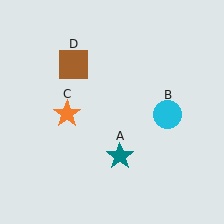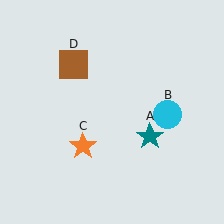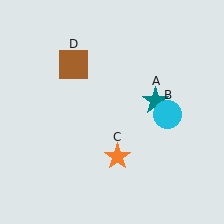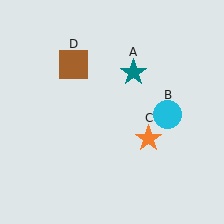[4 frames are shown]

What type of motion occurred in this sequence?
The teal star (object A), orange star (object C) rotated counterclockwise around the center of the scene.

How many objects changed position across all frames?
2 objects changed position: teal star (object A), orange star (object C).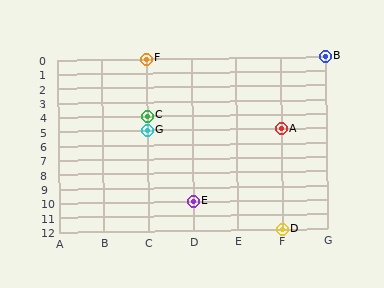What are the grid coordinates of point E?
Point E is at grid coordinates (D, 10).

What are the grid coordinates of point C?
Point C is at grid coordinates (C, 4).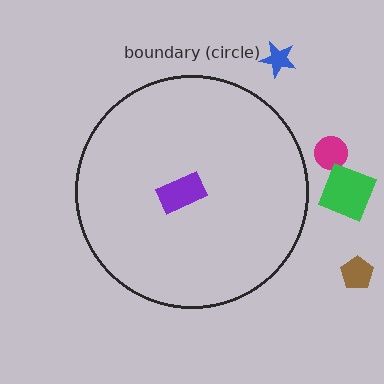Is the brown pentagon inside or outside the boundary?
Outside.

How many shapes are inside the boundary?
1 inside, 4 outside.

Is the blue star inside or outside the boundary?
Outside.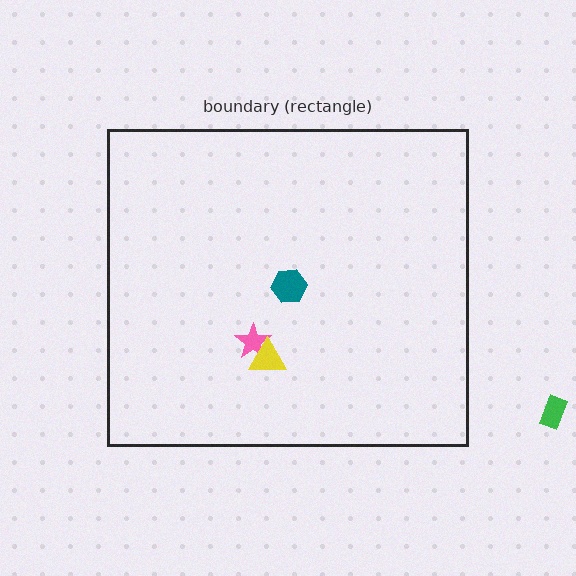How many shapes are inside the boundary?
3 inside, 1 outside.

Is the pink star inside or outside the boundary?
Inside.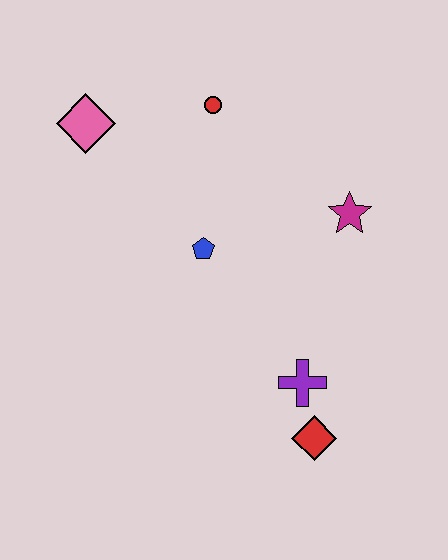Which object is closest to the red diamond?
The purple cross is closest to the red diamond.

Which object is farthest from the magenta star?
The pink diamond is farthest from the magenta star.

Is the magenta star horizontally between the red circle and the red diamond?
No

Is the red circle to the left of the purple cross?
Yes